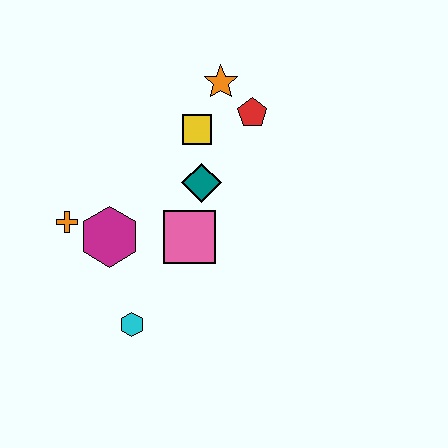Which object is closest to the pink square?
The teal diamond is closest to the pink square.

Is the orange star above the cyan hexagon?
Yes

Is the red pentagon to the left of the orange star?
No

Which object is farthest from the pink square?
The orange star is farthest from the pink square.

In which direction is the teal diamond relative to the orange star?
The teal diamond is below the orange star.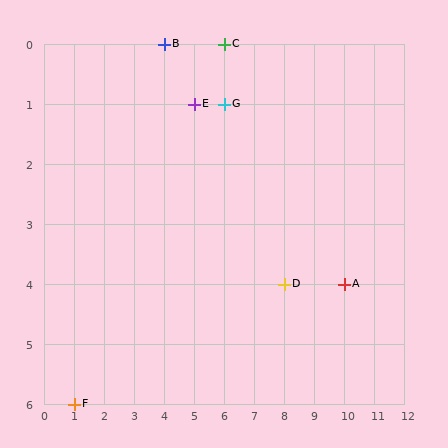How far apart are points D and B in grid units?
Points D and B are 4 columns and 4 rows apart (about 5.7 grid units diagonally).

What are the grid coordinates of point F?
Point F is at grid coordinates (1, 6).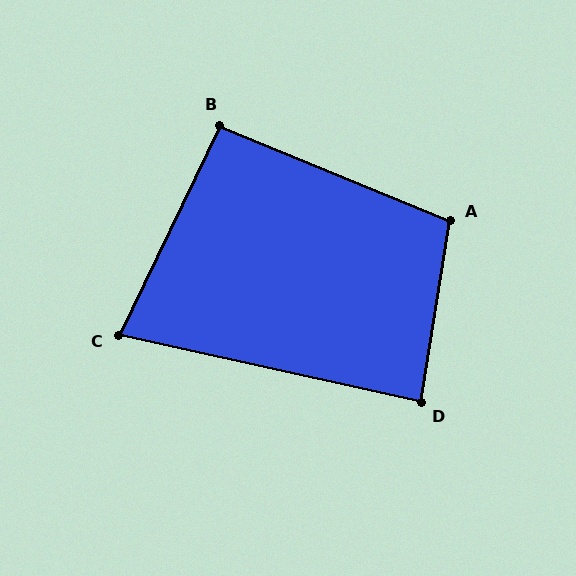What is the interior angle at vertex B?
Approximately 93 degrees (approximately right).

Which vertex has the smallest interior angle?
C, at approximately 77 degrees.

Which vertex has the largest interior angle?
A, at approximately 103 degrees.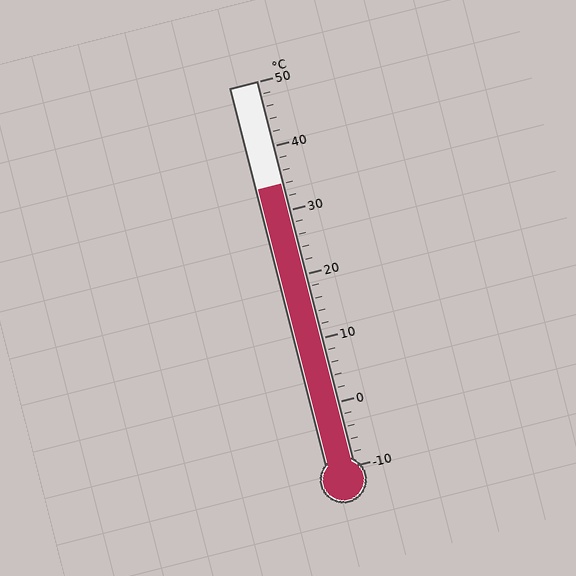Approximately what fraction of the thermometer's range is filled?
The thermometer is filled to approximately 75% of its range.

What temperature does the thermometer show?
The thermometer shows approximately 34°C.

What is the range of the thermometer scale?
The thermometer scale ranges from -10°C to 50°C.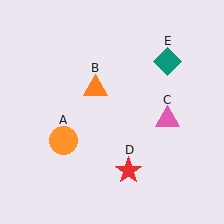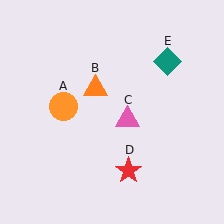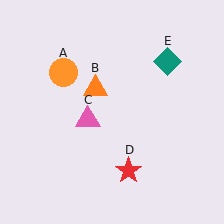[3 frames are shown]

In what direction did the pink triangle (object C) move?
The pink triangle (object C) moved left.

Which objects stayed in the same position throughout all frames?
Orange triangle (object B) and red star (object D) and teal diamond (object E) remained stationary.